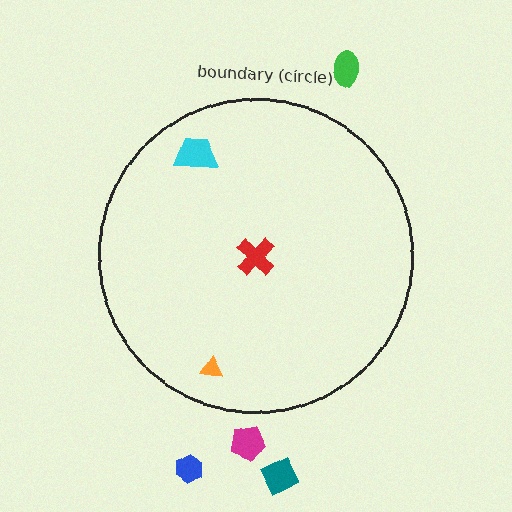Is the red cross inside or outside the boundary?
Inside.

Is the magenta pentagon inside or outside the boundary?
Outside.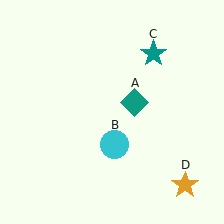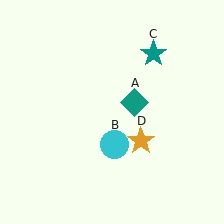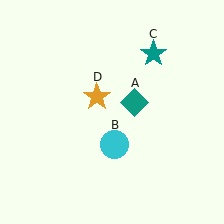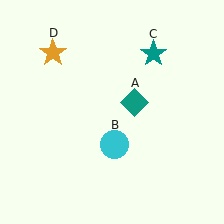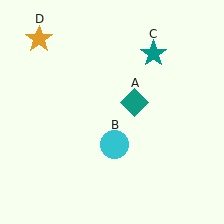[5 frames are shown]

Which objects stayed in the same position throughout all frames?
Teal diamond (object A) and cyan circle (object B) and teal star (object C) remained stationary.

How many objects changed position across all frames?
1 object changed position: orange star (object D).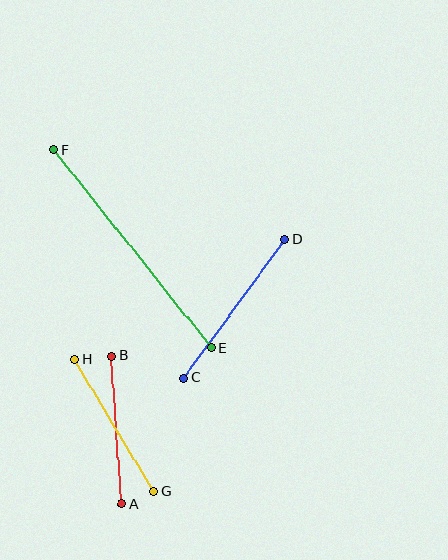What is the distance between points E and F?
The distance is approximately 253 pixels.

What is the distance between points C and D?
The distance is approximately 172 pixels.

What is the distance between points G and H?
The distance is approximately 154 pixels.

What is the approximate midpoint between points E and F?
The midpoint is at approximately (133, 249) pixels.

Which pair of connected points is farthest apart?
Points E and F are farthest apart.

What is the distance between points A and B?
The distance is approximately 149 pixels.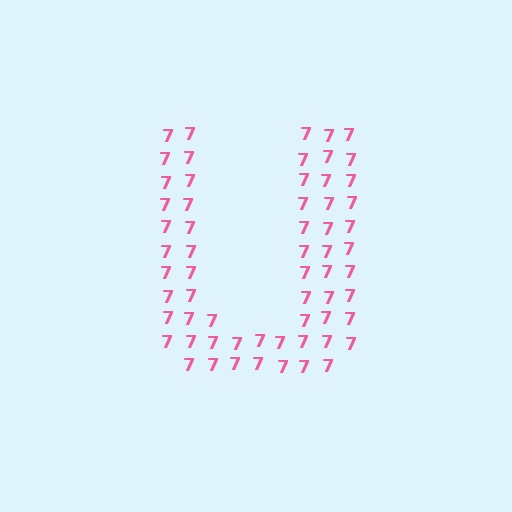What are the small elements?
The small elements are digit 7's.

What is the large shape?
The large shape is the letter U.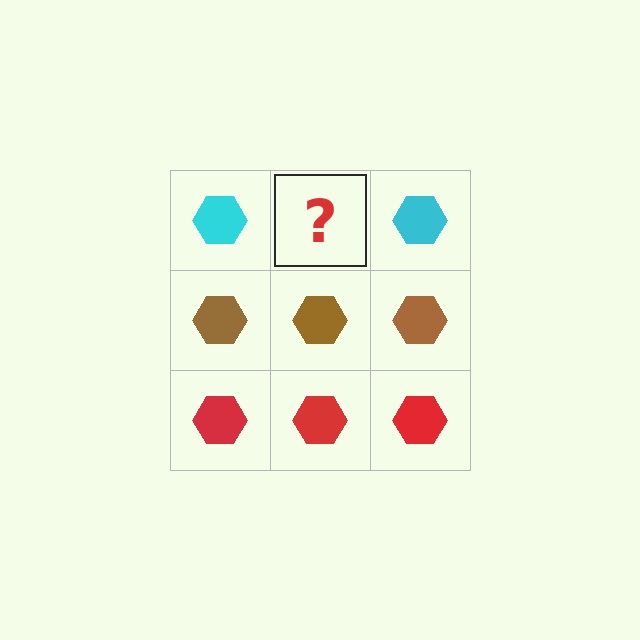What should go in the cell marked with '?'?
The missing cell should contain a cyan hexagon.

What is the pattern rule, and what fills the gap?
The rule is that each row has a consistent color. The gap should be filled with a cyan hexagon.